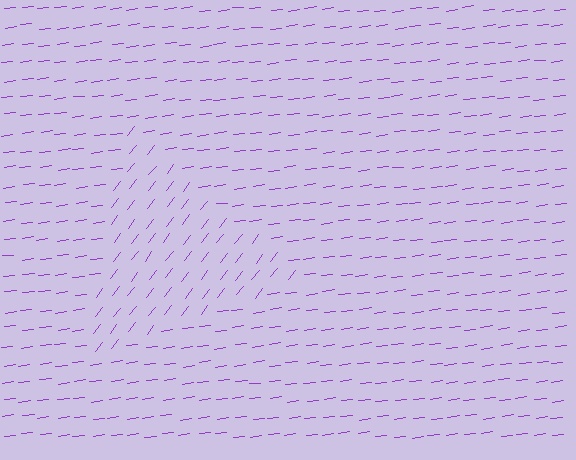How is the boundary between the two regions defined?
The boundary is defined purely by a change in line orientation (approximately 45 degrees difference). All lines are the same color and thickness.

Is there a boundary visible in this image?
Yes, there is a texture boundary formed by a change in line orientation.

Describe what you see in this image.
The image is filled with small purple line segments. A triangle region in the image has lines oriented differently from the surrounding lines, creating a visible texture boundary.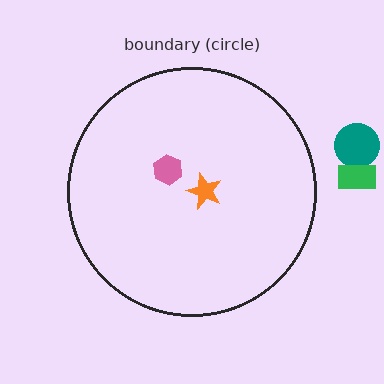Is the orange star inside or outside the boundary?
Inside.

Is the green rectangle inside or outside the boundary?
Outside.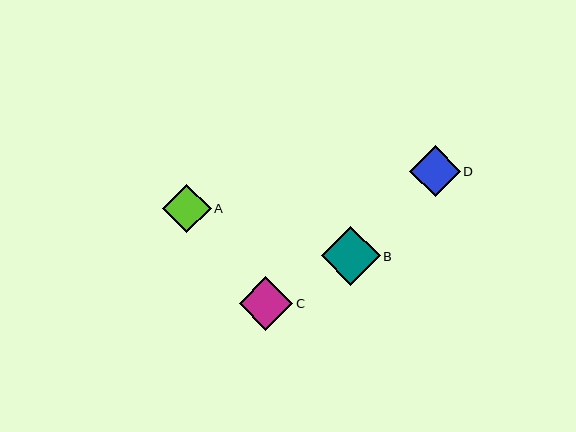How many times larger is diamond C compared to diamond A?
Diamond C is approximately 1.1 times the size of diamond A.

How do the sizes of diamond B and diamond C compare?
Diamond B and diamond C are approximately the same size.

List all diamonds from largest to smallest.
From largest to smallest: B, C, D, A.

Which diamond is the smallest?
Diamond A is the smallest with a size of approximately 48 pixels.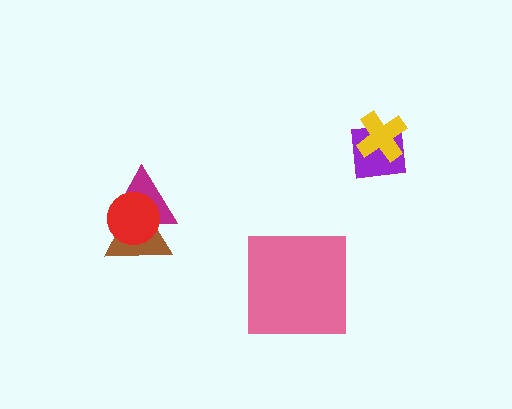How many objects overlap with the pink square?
0 objects overlap with the pink square.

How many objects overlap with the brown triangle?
2 objects overlap with the brown triangle.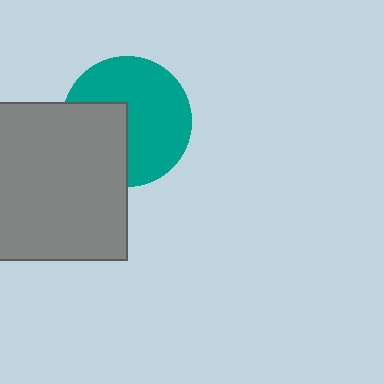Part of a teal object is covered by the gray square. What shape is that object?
It is a circle.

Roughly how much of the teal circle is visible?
Most of it is visible (roughly 65%).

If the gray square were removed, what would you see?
You would see the complete teal circle.